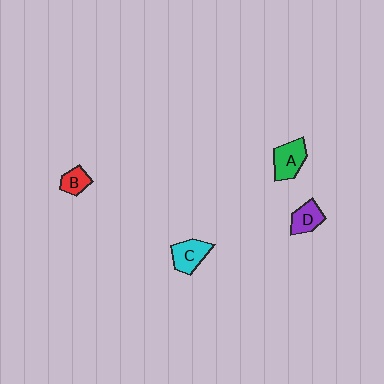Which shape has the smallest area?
Shape B (red).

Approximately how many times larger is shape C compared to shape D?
Approximately 1.2 times.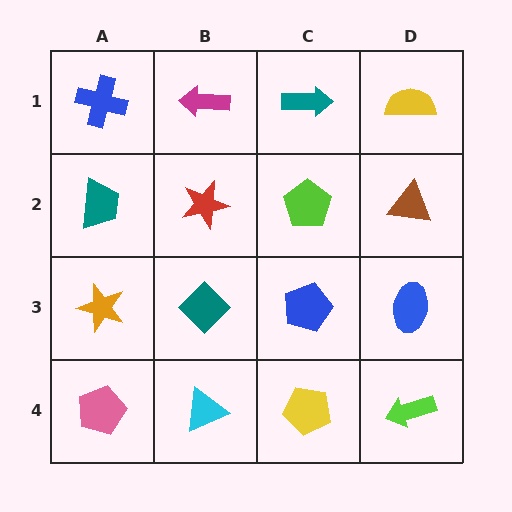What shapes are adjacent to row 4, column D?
A blue ellipse (row 3, column D), a yellow pentagon (row 4, column C).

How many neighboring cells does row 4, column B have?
3.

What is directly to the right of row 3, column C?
A blue ellipse.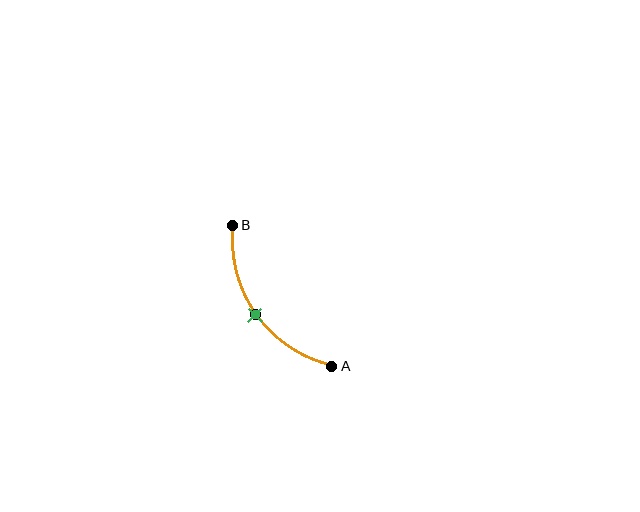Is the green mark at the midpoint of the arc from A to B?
Yes. The green mark lies on the arc at equal arc-length from both A and B — it is the arc midpoint.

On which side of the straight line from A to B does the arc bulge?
The arc bulges below and to the left of the straight line connecting A and B.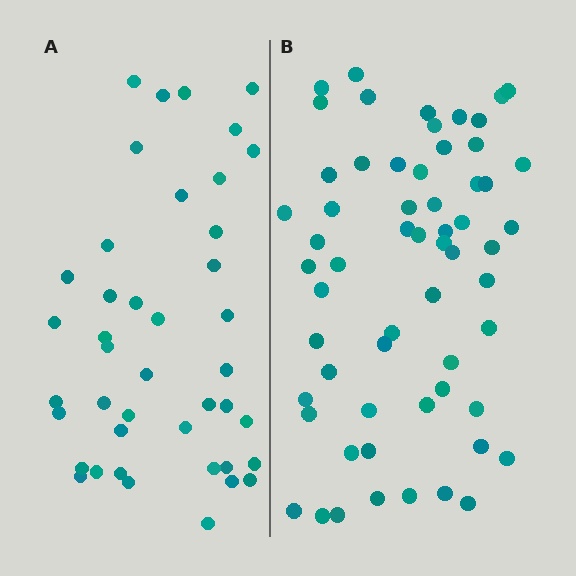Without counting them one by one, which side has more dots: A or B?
Region B (the right region) has more dots.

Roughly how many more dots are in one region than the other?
Region B has approximately 20 more dots than region A.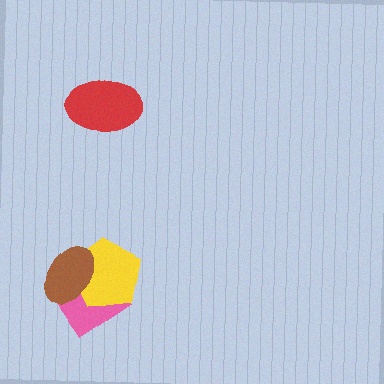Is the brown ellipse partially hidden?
No, no other shape covers it.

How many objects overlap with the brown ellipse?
2 objects overlap with the brown ellipse.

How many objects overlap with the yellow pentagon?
2 objects overlap with the yellow pentagon.